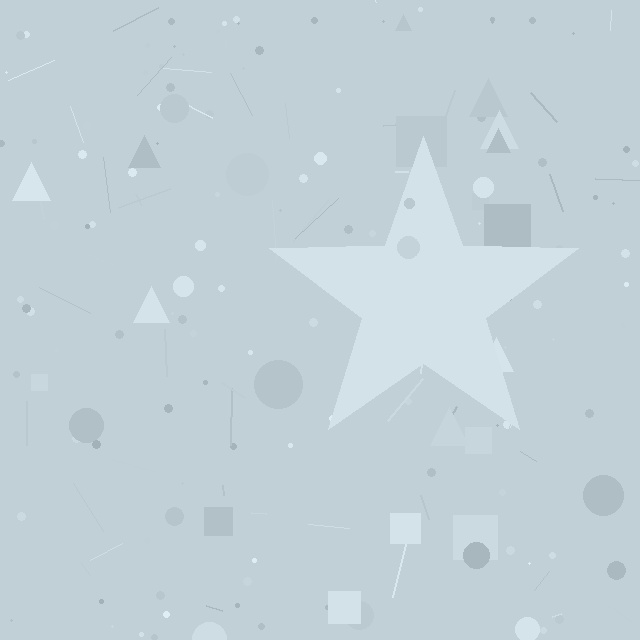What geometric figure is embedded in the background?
A star is embedded in the background.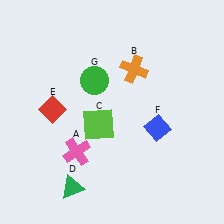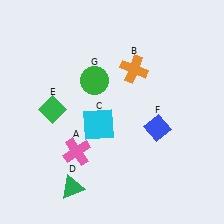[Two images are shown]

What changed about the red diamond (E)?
In Image 1, E is red. In Image 2, it changed to green.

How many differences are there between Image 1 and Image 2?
There are 2 differences between the two images.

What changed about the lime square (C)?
In Image 1, C is lime. In Image 2, it changed to cyan.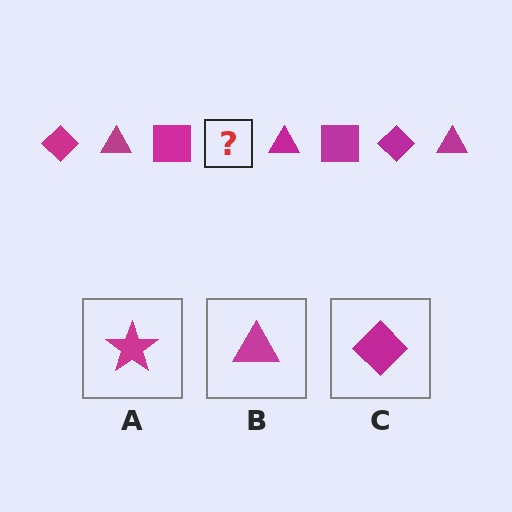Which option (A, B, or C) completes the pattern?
C.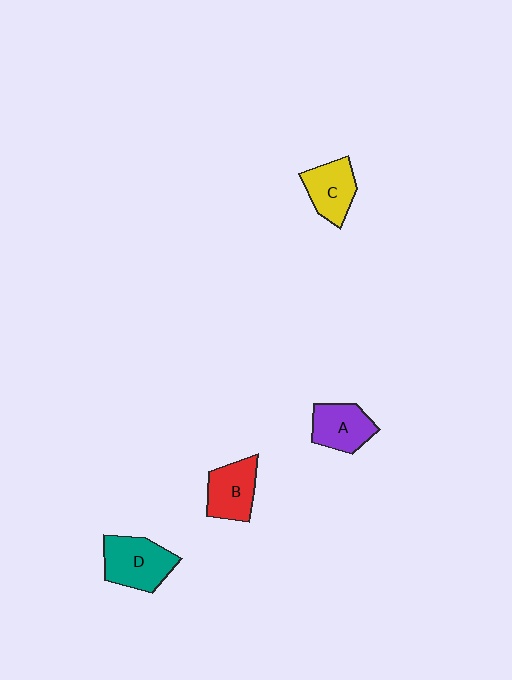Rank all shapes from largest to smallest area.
From largest to smallest: D (teal), B (red), C (yellow), A (purple).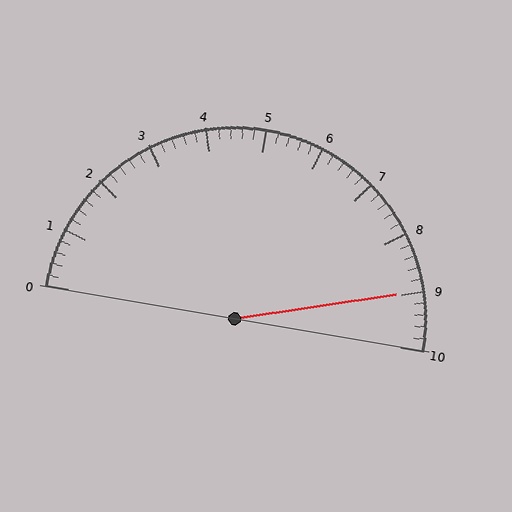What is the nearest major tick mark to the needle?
The nearest major tick mark is 9.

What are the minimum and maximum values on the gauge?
The gauge ranges from 0 to 10.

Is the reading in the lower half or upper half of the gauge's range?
The reading is in the upper half of the range (0 to 10).